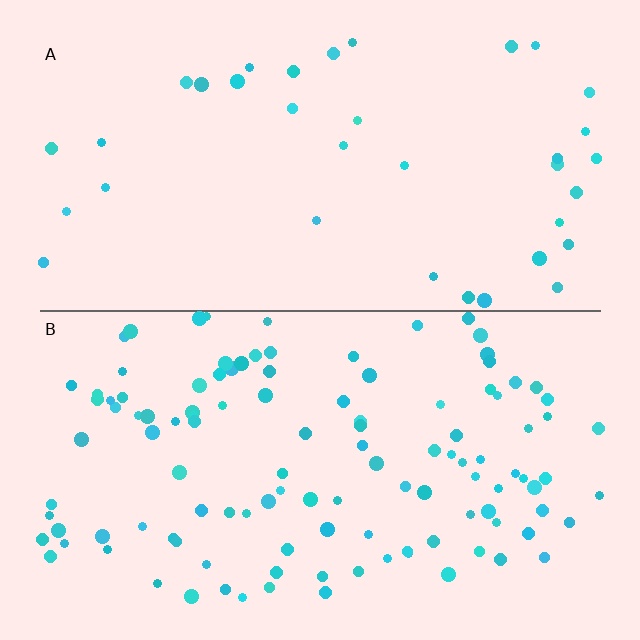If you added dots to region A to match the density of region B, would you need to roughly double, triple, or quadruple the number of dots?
Approximately triple.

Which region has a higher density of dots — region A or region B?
B (the bottom).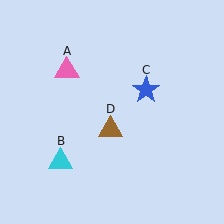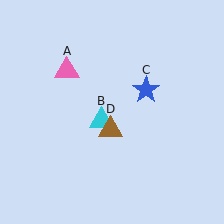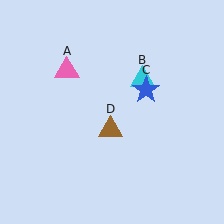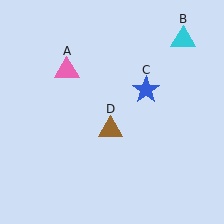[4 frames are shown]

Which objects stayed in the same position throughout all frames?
Pink triangle (object A) and blue star (object C) and brown triangle (object D) remained stationary.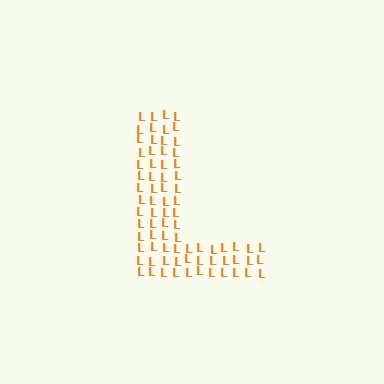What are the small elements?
The small elements are letter L's.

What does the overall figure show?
The overall figure shows the letter L.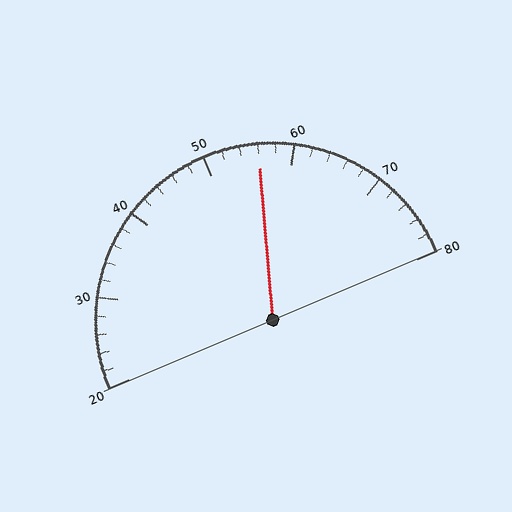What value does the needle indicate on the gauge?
The needle indicates approximately 56.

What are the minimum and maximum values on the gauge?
The gauge ranges from 20 to 80.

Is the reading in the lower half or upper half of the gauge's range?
The reading is in the upper half of the range (20 to 80).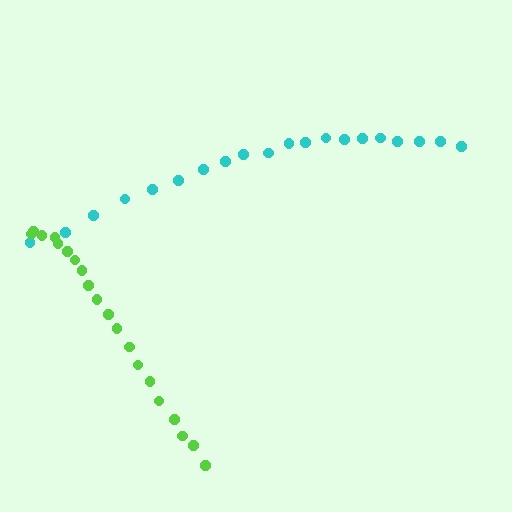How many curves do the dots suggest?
There are 2 distinct paths.